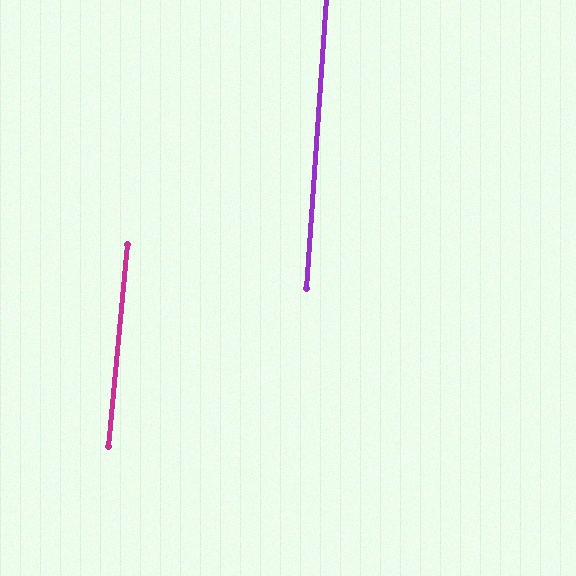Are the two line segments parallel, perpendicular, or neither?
Parallel — their directions differ by only 1.3°.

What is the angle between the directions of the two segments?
Approximately 1 degree.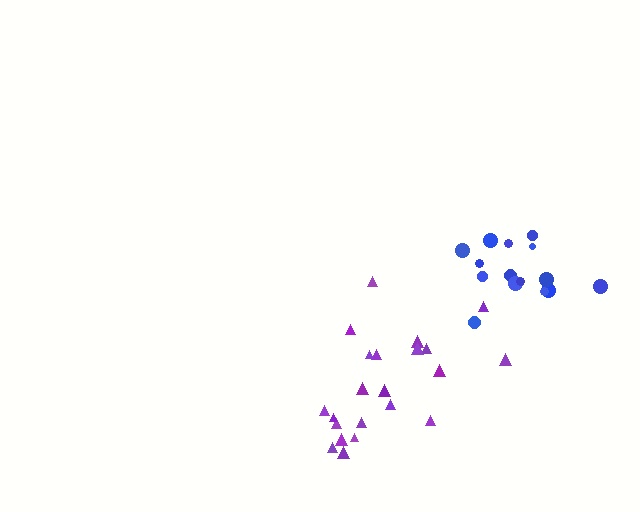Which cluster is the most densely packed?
Blue.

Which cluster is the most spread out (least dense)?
Purple.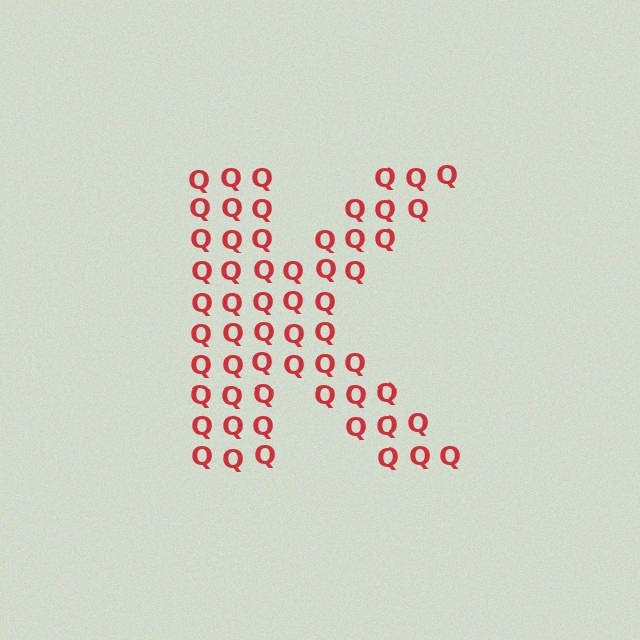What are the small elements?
The small elements are letter Q's.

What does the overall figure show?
The overall figure shows the letter K.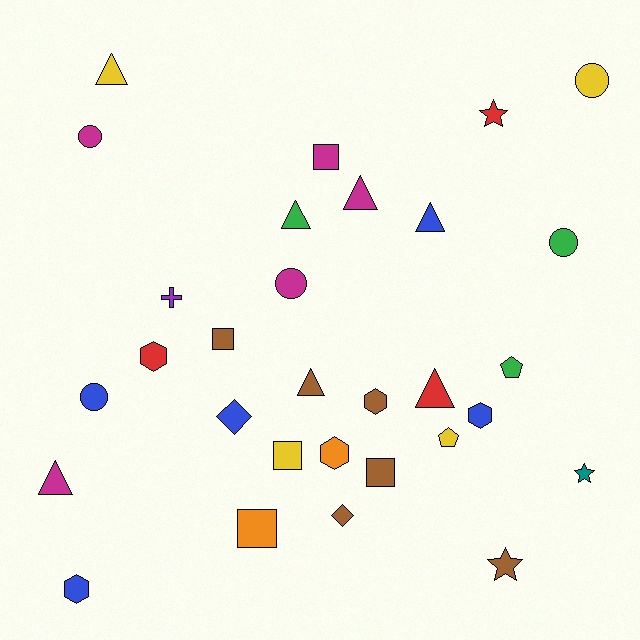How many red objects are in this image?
There are 3 red objects.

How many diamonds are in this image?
There are 2 diamonds.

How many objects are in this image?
There are 30 objects.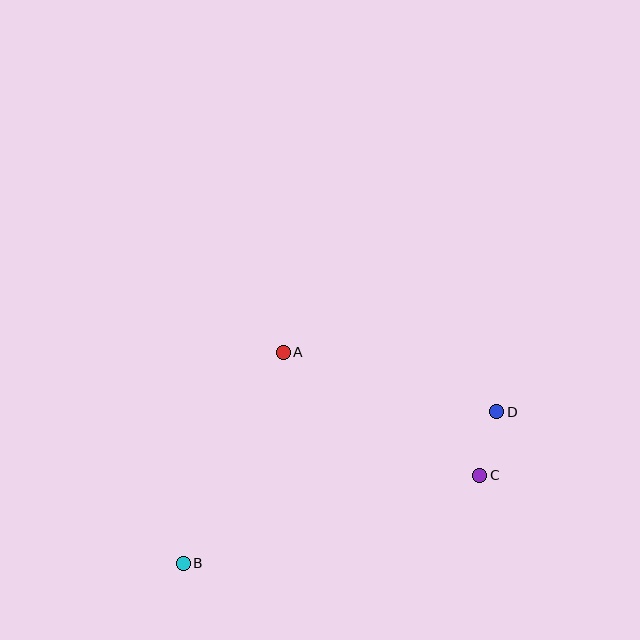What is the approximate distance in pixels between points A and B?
The distance between A and B is approximately 234 pixels.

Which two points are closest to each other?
Points C and D are closest to each other.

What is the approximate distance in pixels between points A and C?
The distance between A and C is approximately 232 pixels.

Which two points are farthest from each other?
Points B and D are farthest from each other.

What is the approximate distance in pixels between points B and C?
The distance between B and C is approximately 309 pixels.